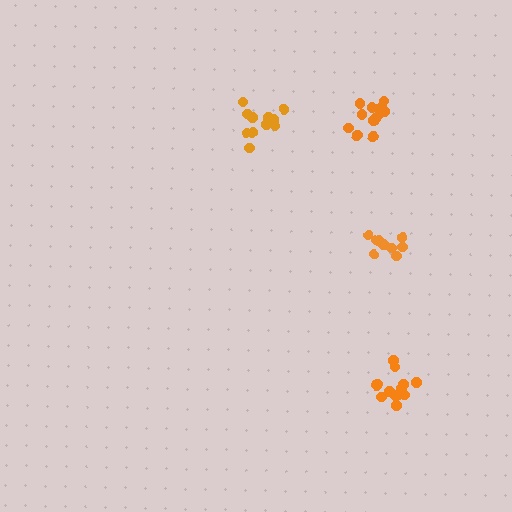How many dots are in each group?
Group 1: 12 dots, Group 2: 13 dots, Group 3: 9 dots, Group 4: 13 dots (47 total).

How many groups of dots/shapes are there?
There are 4 groups.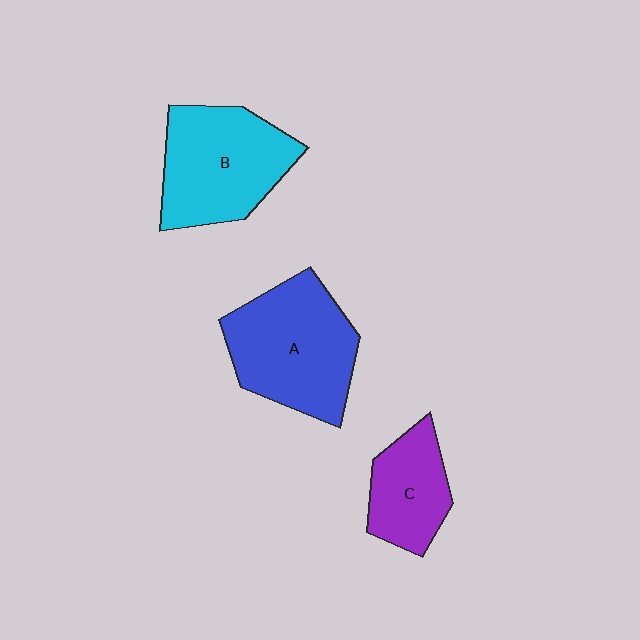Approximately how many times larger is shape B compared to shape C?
Approximately 1.6 times.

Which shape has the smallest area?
Shape C (purple).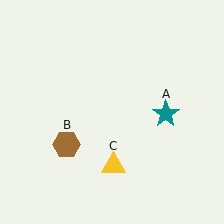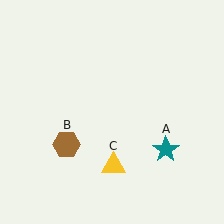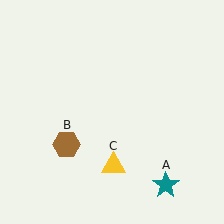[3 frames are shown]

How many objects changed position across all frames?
1 object changed position: teal star (object A).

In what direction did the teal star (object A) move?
The teal star (object A) moved down.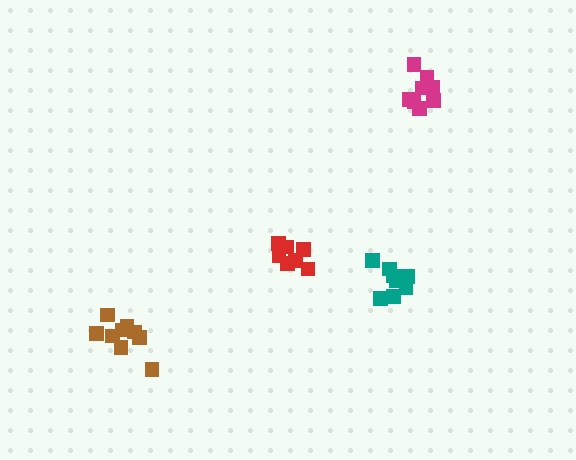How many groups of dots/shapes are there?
There are 4 groups.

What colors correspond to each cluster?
The clusters are colored: red, brown, teal, magenta.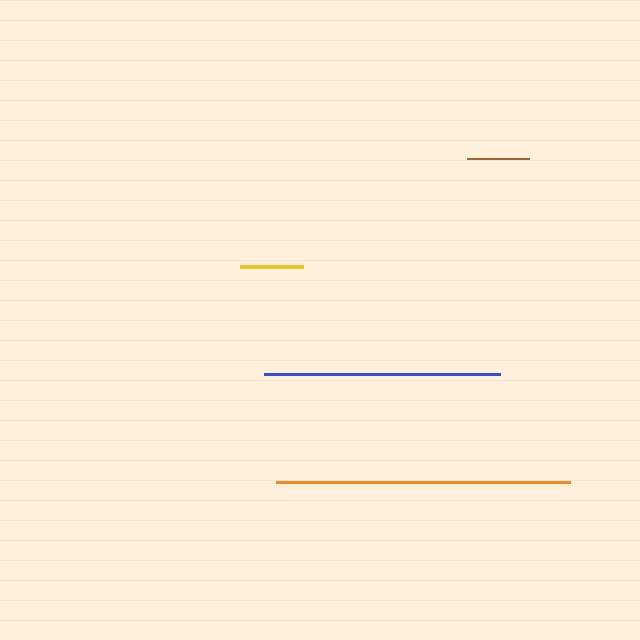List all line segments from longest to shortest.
From longest to shortest: orange, blue, yellow, brown.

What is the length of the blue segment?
The blue segment is approximately 237 pixels long.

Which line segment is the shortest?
The brown line is the shortest at approximately 62 pixels.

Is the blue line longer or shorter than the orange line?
The orange line is longer than the blue line.